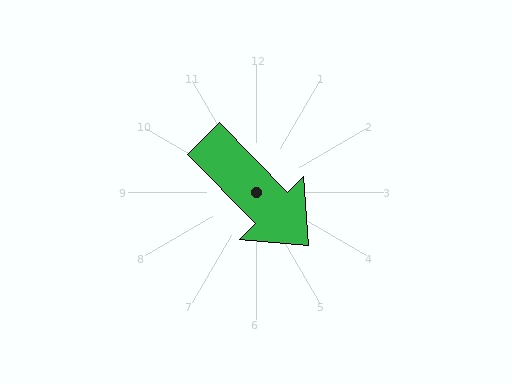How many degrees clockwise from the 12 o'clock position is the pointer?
Approximately 136 degrees.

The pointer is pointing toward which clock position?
Roughly 5 o'clock.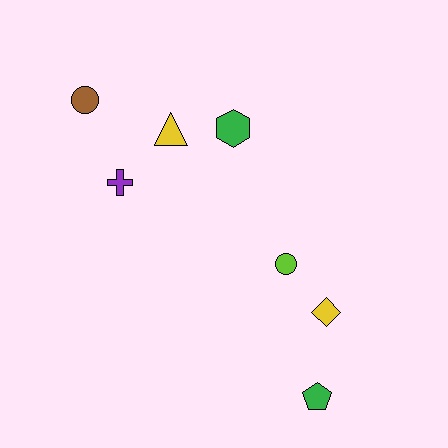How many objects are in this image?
There are 7 objects.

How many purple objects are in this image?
There is 1 purple object.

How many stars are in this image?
There are no stars.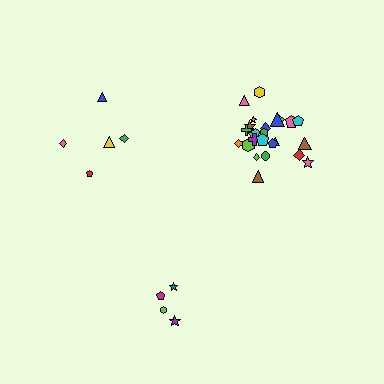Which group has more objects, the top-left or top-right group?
The top-right group.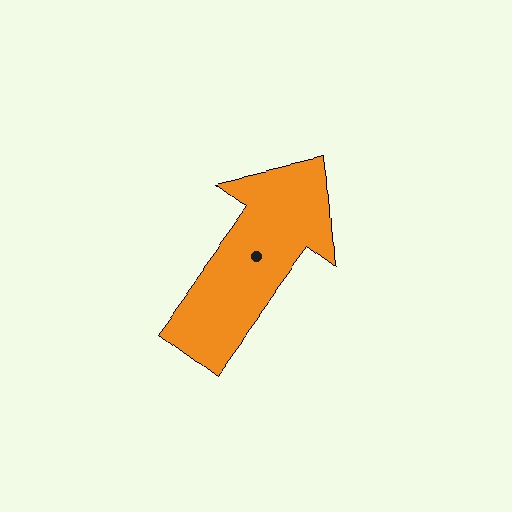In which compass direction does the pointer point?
Northeast.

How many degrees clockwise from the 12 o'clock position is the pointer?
Approximately 36 degrees.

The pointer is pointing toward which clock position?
Roughly 1 o'clock.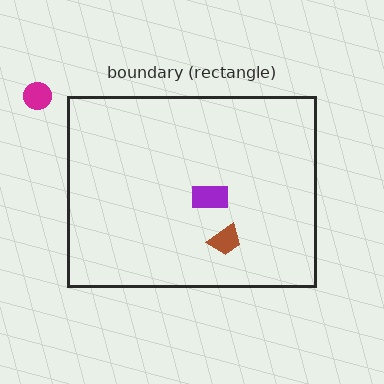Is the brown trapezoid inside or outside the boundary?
Inside.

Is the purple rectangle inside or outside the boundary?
Inside.